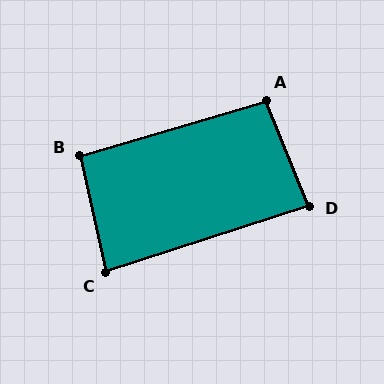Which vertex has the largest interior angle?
A, at approximately 96 degrees.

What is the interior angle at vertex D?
Approximately 86 degrees (approximately right).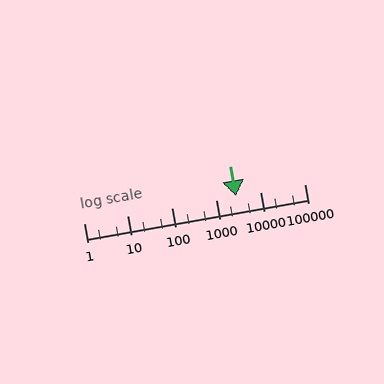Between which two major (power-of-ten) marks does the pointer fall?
The pointer is between 1000 and 10000.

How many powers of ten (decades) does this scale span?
The scale spans 5 decades, from 1 to 100000.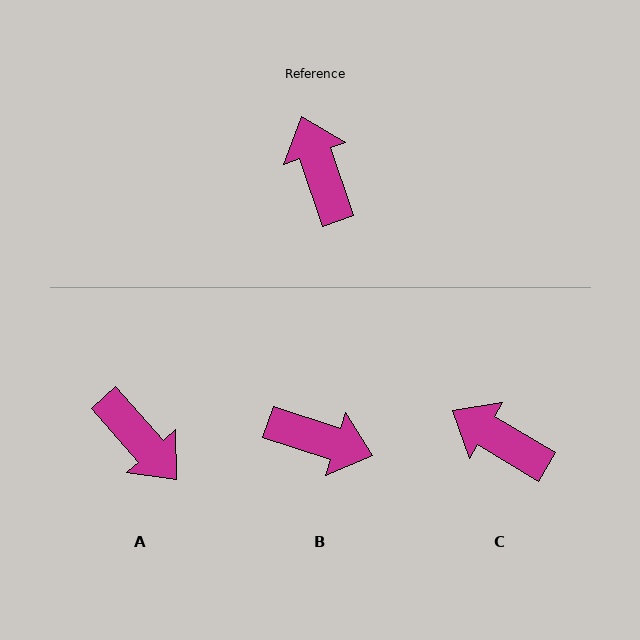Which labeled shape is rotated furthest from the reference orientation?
A, about 158 degrees away.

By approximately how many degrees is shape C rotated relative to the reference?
Approximately 40 degrees counter-clockwise.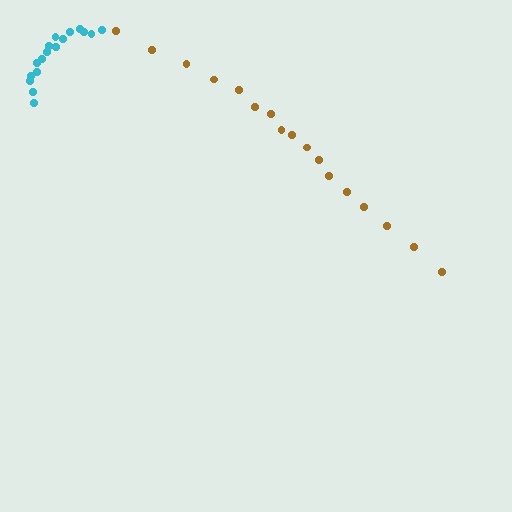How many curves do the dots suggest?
There are 2 distinct paths.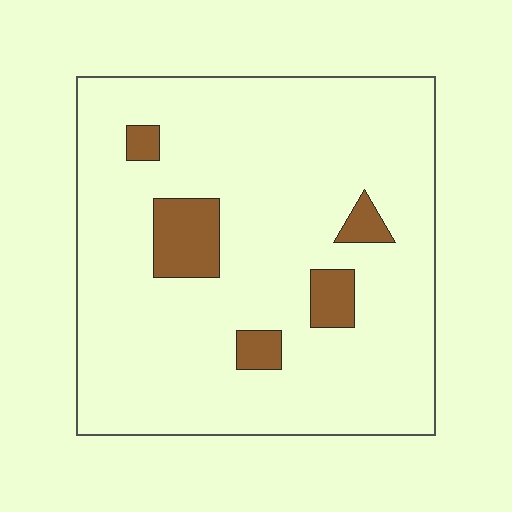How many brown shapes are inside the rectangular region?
5.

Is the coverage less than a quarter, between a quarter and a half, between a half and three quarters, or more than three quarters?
Less than a quarter.